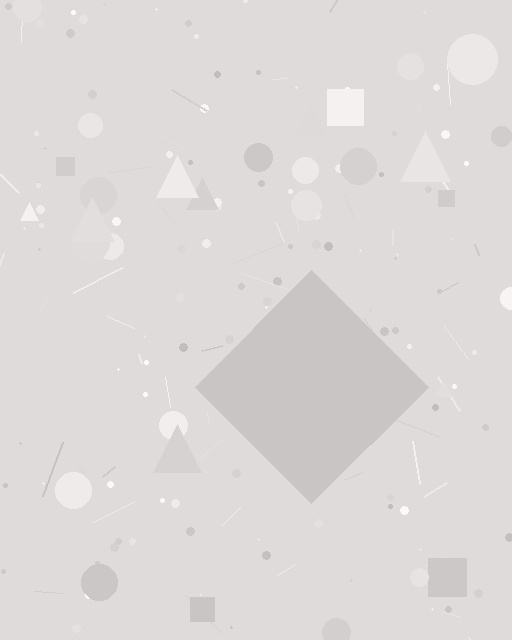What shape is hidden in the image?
A diamond is hidden in the image.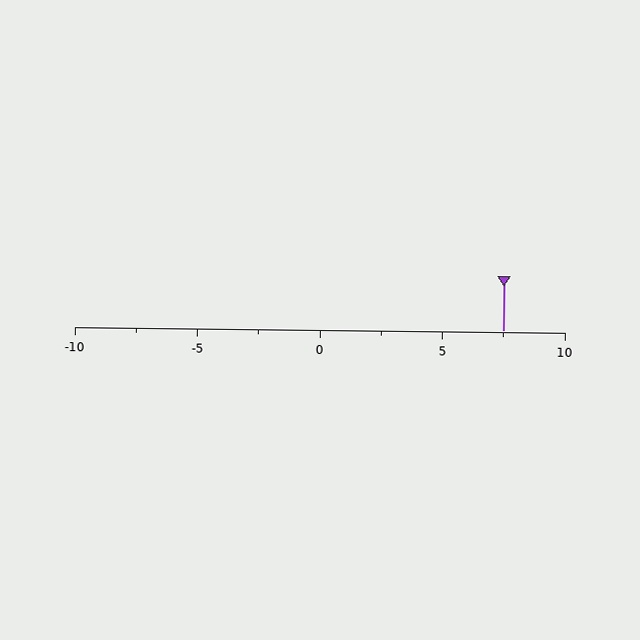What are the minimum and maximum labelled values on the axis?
The axis runs from -10 to 10.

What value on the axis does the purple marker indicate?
The marker indicates approximately 7.5.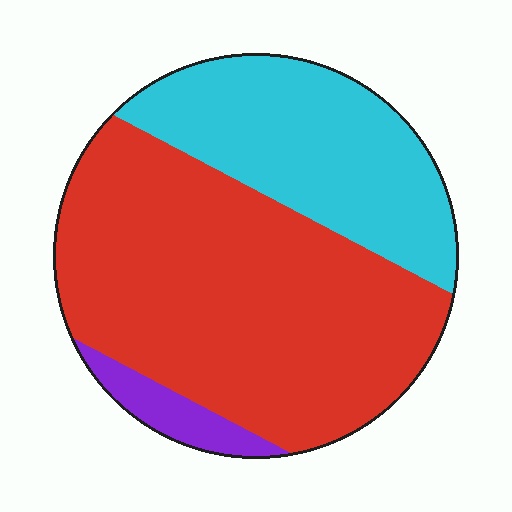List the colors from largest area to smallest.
From largest to smallest: red, cyan, purple.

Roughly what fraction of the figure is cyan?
Cyan covers 32% of the figure.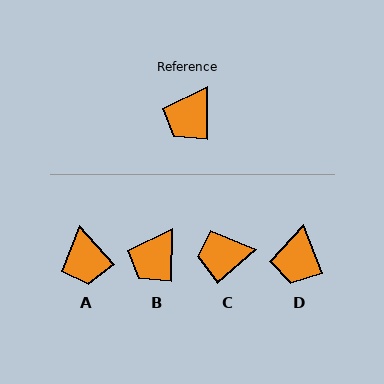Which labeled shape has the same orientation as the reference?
B.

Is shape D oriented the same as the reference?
No, it is off by about 22 degrees.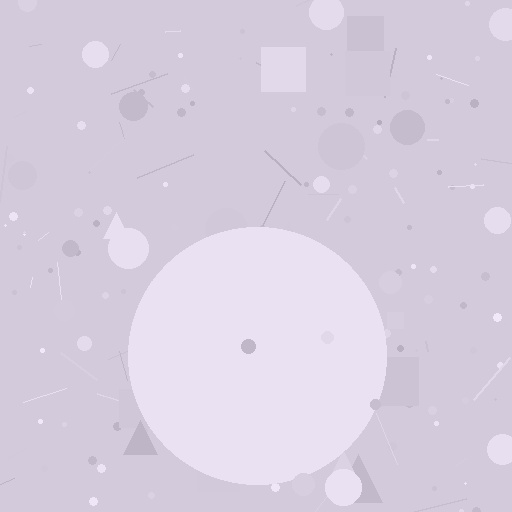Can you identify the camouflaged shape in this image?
The camouflaged shape is a circle.